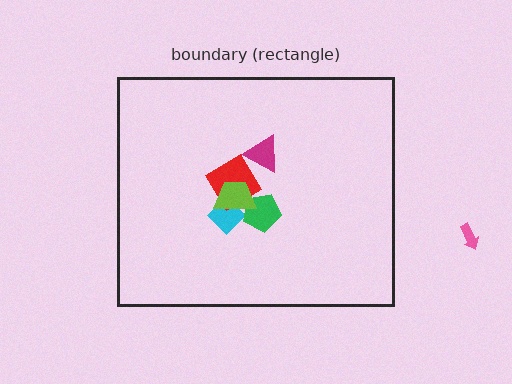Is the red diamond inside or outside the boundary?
Inside.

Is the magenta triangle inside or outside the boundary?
Inside.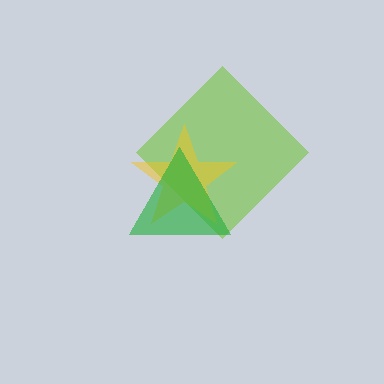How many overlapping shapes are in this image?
There are 3 overlapping shapes in the image.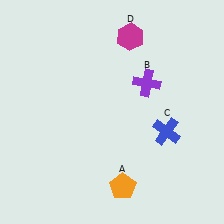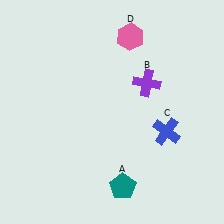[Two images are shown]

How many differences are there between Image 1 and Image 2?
There are 2 differences between the two images.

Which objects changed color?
A changed from orange to teal. D changed from magenta to pink.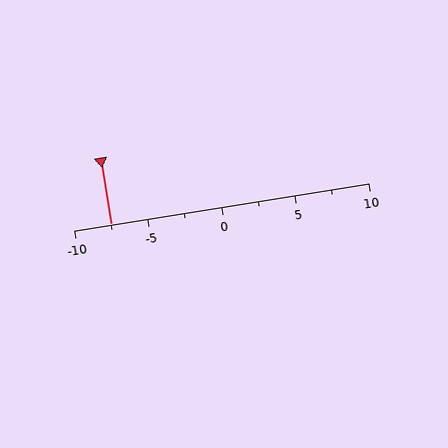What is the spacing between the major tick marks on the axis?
The major ticks are spaced 5 apart.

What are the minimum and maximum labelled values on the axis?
The axis runs from -10 to 10.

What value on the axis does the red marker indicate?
The marker indicates approximately -7.5.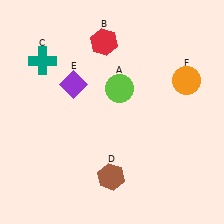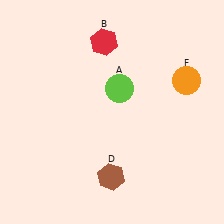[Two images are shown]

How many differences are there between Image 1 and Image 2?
There are 2 differences between the two images.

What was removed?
The teal cross (C), the purple diamond (E) were removed in Image 2.